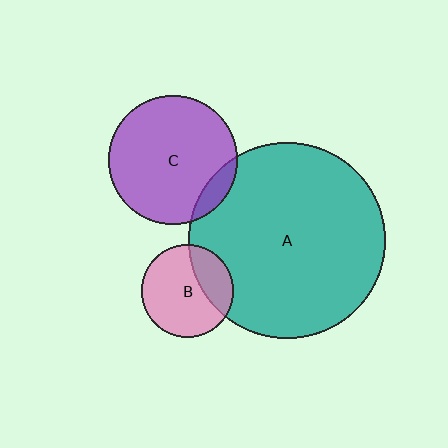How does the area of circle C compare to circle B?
Approximately 2.0 times.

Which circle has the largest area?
Circle A (teal).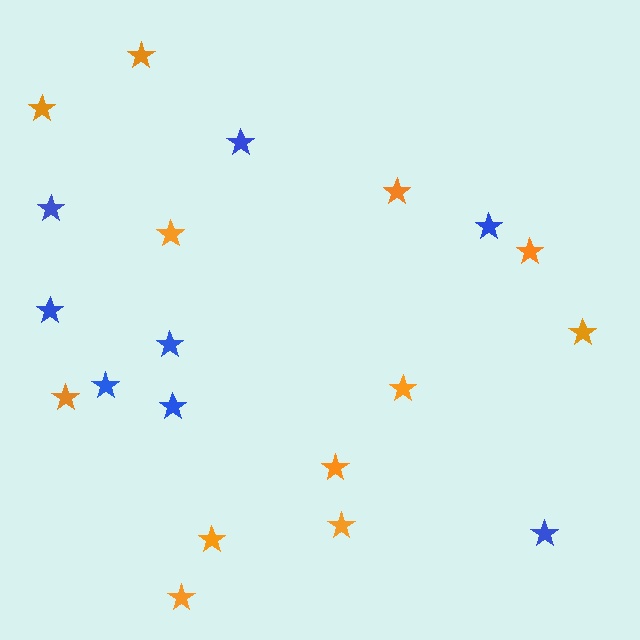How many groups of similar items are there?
There are 2 groups: one group of orange stars (12) and one group of blue stars (8).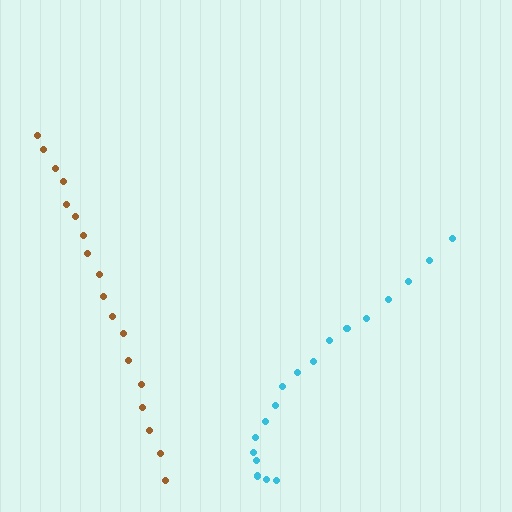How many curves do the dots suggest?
There are 2 distinct paths.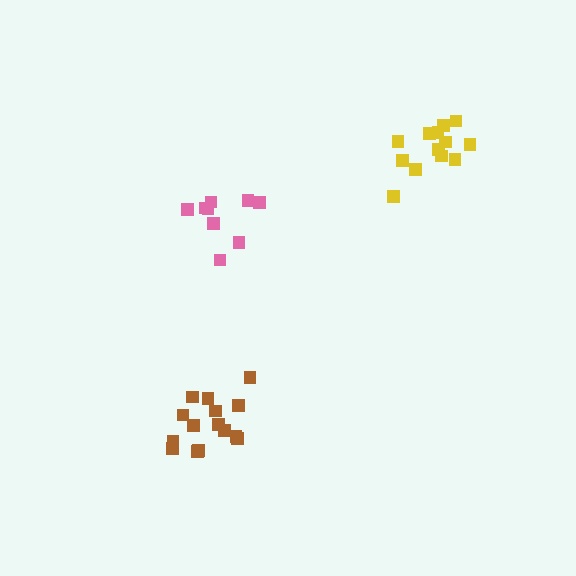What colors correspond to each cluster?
The clusters are colored: pink, brown, yellow.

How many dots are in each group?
Group 1: 9 dots, Group 2: 15 dots, Group 3: 13 dots (37 total).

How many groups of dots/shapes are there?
There are 3 groups.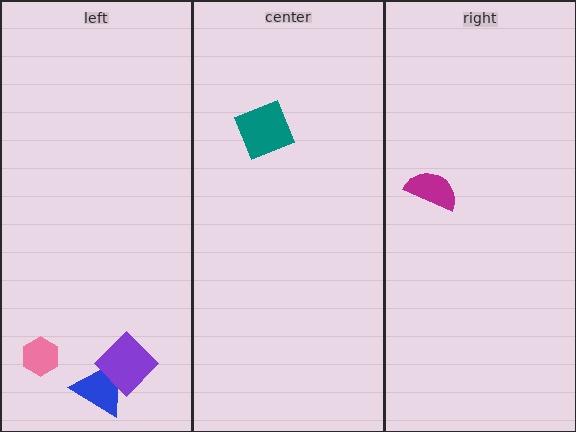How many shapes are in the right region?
1.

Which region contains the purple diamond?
The left region.